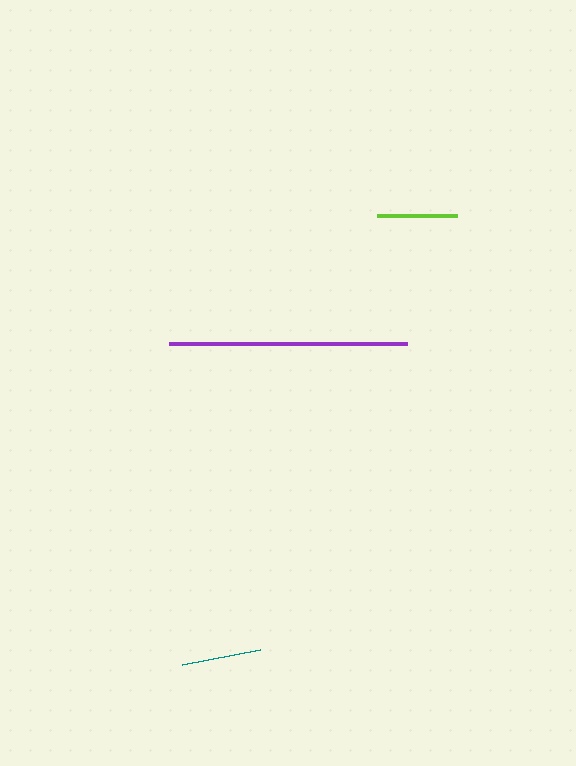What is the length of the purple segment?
The purple segment is approximately 237 pixels long.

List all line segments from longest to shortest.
From longest to shortest: purple, lime, teal.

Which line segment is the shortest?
The teal line is the shortest at approximately 80 pixels.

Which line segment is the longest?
The purple line is the longest at approximately 237 pixels.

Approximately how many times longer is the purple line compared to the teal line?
The purple line is approximately 3.0 times the length of the teal line.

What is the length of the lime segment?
The lime segment is approximately 81 pixels long.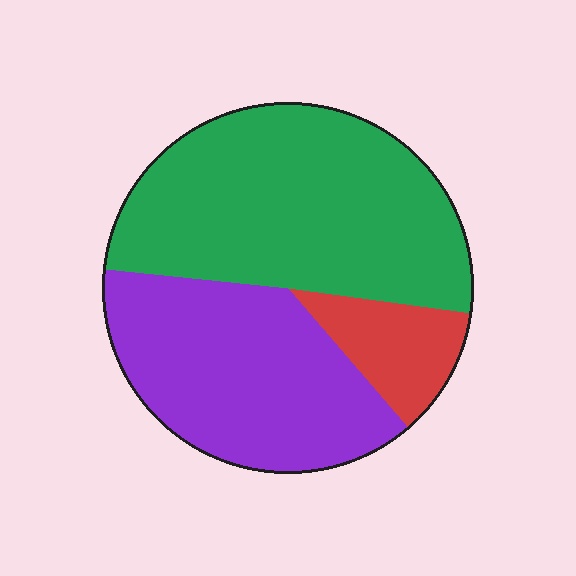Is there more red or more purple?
Purple.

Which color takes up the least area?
Red, at roughly 10%.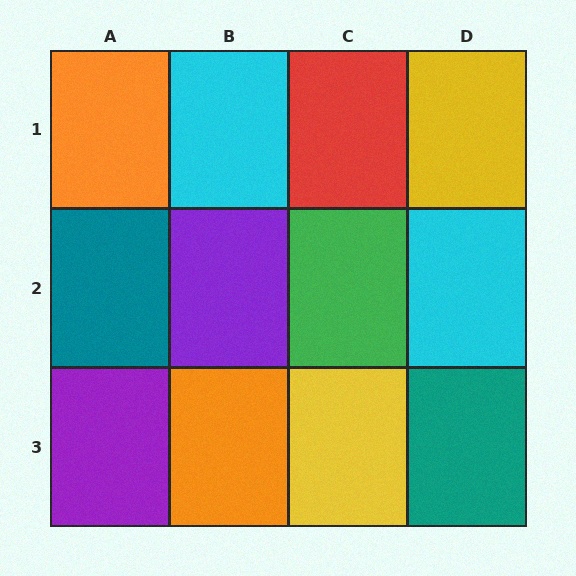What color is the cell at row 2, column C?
Green.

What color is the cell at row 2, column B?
Purple.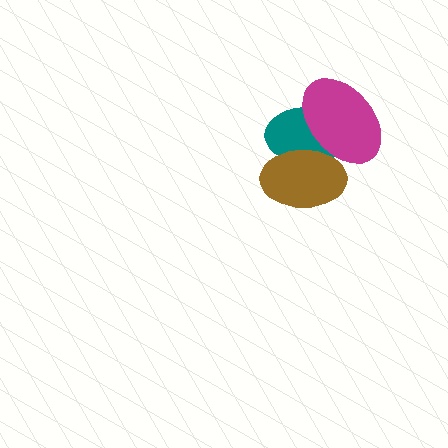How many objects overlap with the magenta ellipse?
2 objects overlap with the magenta ellipse.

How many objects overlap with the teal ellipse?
2 objects overlap with the teal ellipse.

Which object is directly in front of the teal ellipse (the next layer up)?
The magenta ellipse is directly in front of the teal ellipse.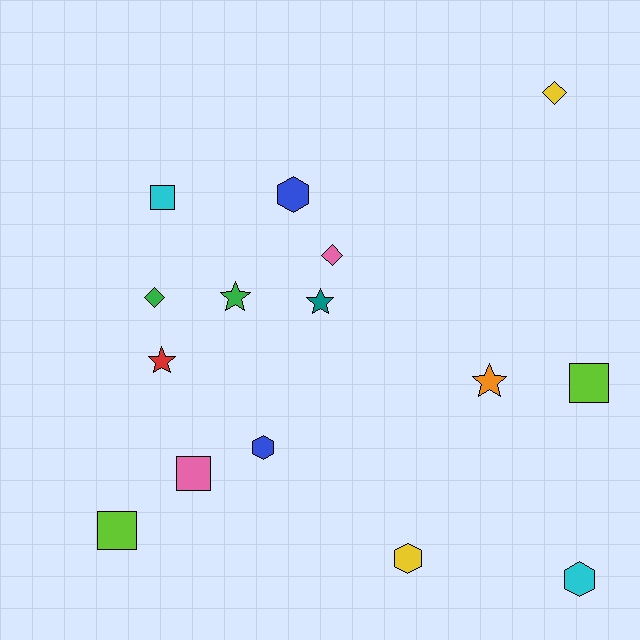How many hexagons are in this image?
There are 4 hexagons.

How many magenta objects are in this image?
There are no magenta objects.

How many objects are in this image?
There are 15 objects.